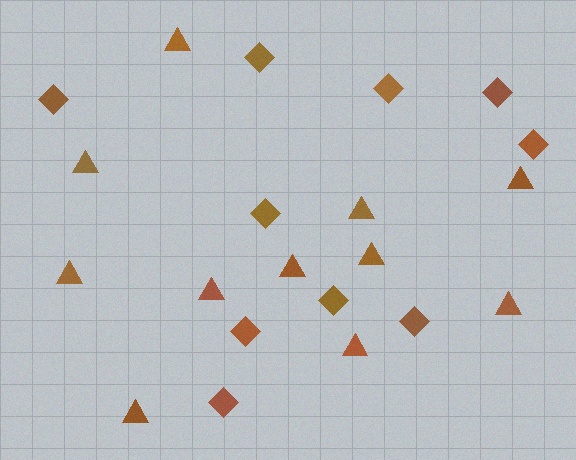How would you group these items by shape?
There are 2 groups: one group of diamonds (10) and one group of triangles (11).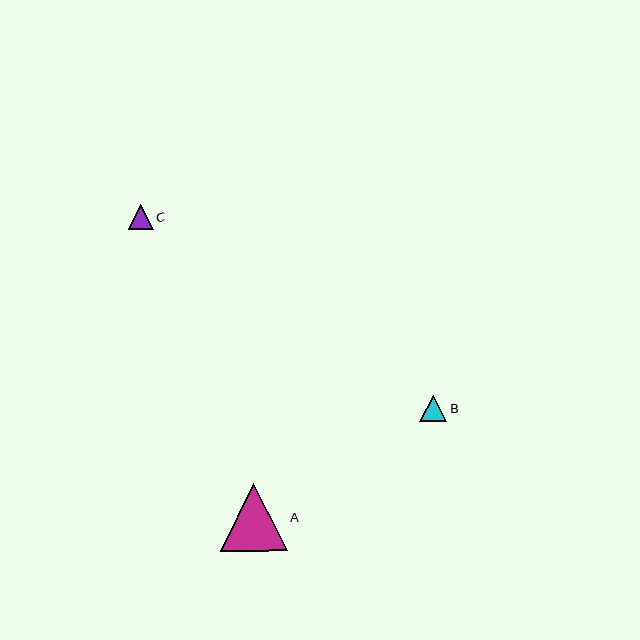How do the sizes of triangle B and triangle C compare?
Triangle B and triangle C are approximately the same size.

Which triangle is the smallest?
Triangle C is the smallest with a size of approximately 25 pixels.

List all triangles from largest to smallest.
From largest to smallest: A, B, C.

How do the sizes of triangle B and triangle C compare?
Triangle B and triangle C are approximately the same size.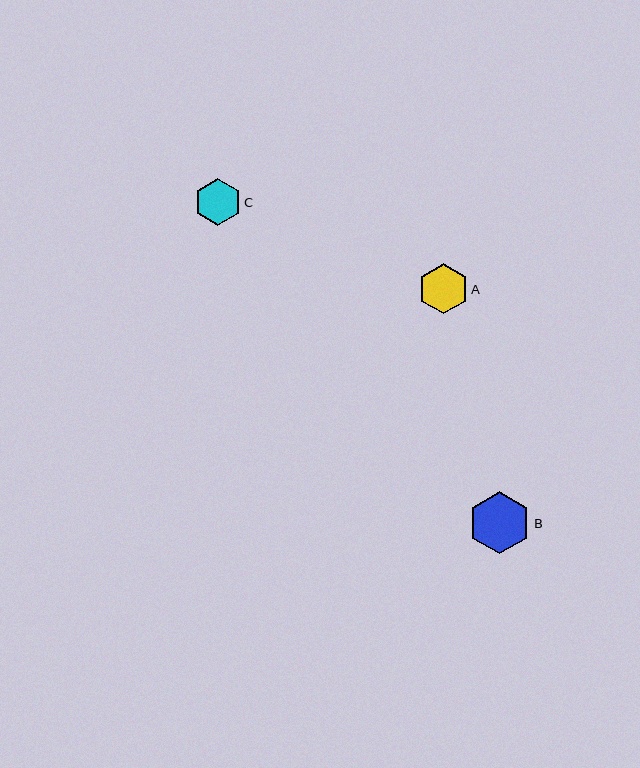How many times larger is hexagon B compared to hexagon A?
Hexagon B is approximately 1.2 times the size of hexagon A.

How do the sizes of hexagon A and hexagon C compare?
Hexagon A and hexagon C are approximately the same size.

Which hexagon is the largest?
Hexagon B is the largest with a size of approximately 62 pixels.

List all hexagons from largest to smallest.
From largest to smallest: B, A, C.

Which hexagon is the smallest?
Hexagon C is the smallest with a size of approximately 47 pixels.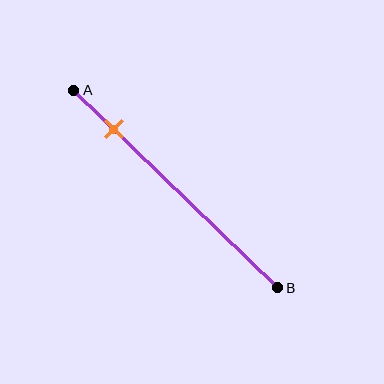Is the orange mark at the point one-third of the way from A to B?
No, the mark is at about 20% from A, not at the 33% one-third point.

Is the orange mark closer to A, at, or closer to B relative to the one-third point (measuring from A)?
The orange mark is closer to point A than the one-third point of segment AB.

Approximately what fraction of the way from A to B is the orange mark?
The orange mark is approximately 20% of the way from A to B.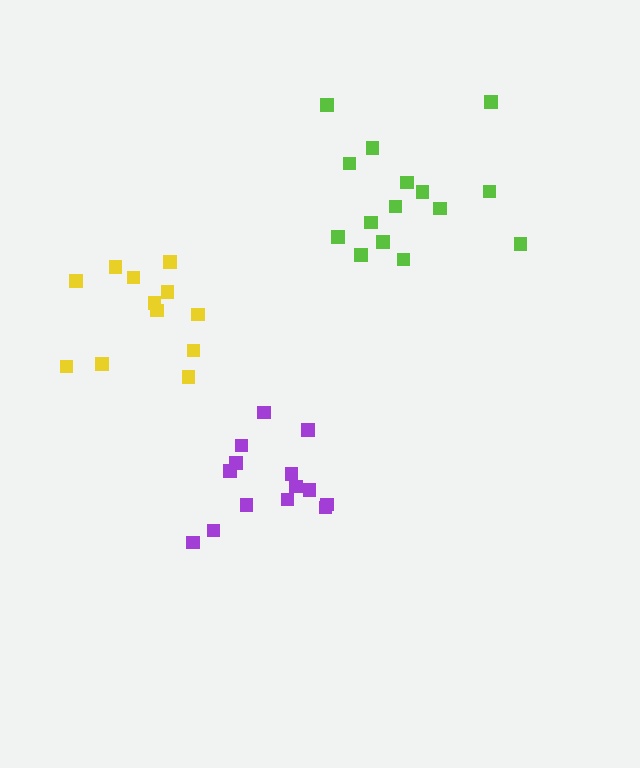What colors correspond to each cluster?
The clusters are colored: yellow, purple, lime.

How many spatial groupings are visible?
There are 3 spatial groupings.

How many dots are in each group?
Group 1: 12 dots, Group 2: 14 dots, Group 3: 15 dots (41 total).